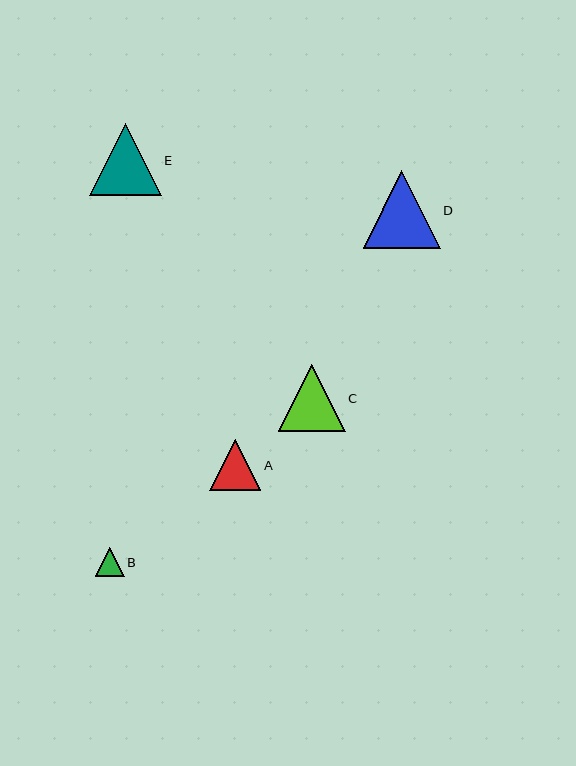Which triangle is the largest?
Triangle D is the largest with a size of approximately 77 pixels.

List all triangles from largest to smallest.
From largest to smallest: D, E, C, A, B.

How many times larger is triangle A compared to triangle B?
Triangle A is approximately 1.8 times the size of triangle B.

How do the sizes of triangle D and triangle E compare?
Triangle D and triangle E are approximately the same size.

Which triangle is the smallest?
Triangle B is the smallest with a size of approximately 29 pixels.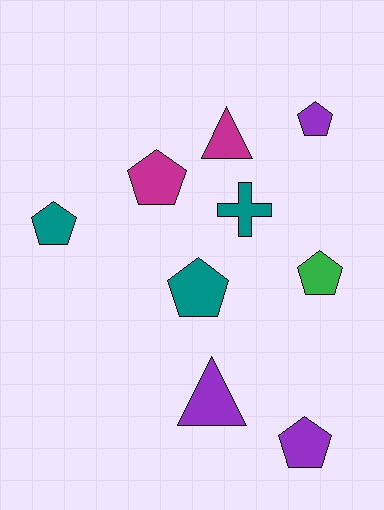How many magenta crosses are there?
There are no magenta crosses.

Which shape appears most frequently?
Pentagon, with 6 objects.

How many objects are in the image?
There are 9 objects.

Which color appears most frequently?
Purple, with 3 objects.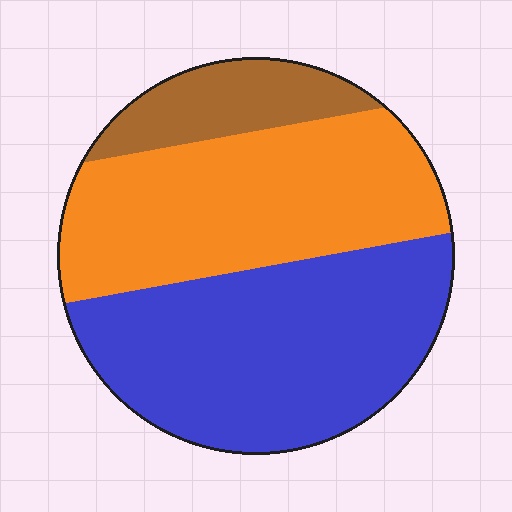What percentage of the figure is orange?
Orange covers 41% of the figure.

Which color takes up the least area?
Brown, at roughly 15%.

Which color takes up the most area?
Blue, at roughly 45%.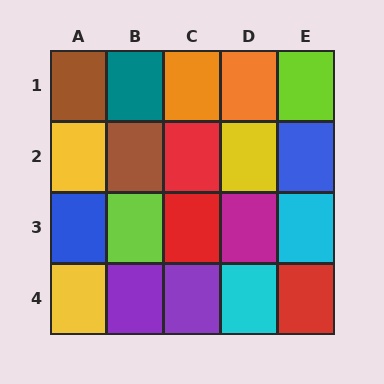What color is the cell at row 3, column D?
Magenta.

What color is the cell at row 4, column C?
Purple.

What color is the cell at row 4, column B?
Purple.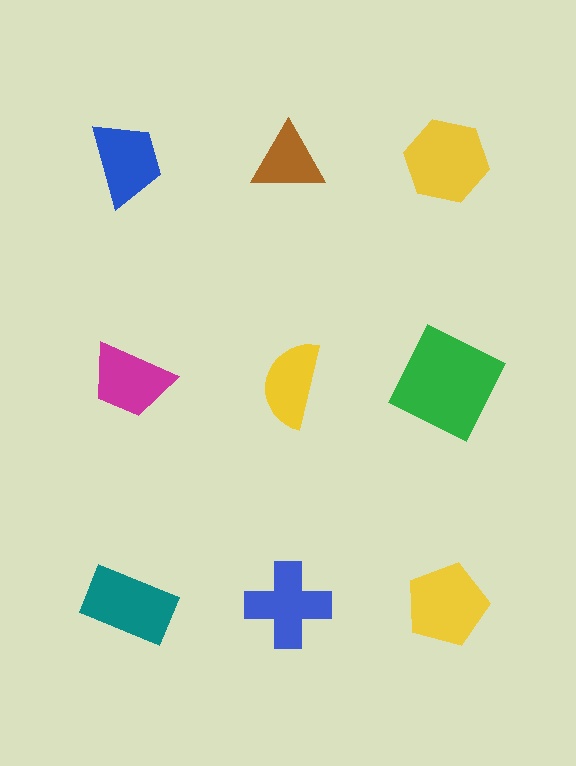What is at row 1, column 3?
A yellow hexagon.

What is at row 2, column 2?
A yellow semicircle.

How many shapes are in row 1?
3 shapes.